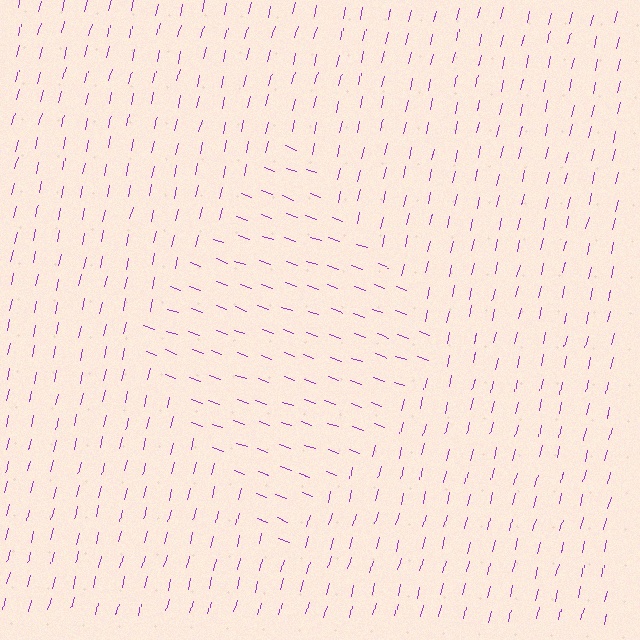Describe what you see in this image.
The image is filled with small purple line segments. A diamond region in the image has lines oriented differently from the surrounding lines, creating a visible texture boundary.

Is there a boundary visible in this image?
Yes, there is a texture boundary formed by a change in line orientation.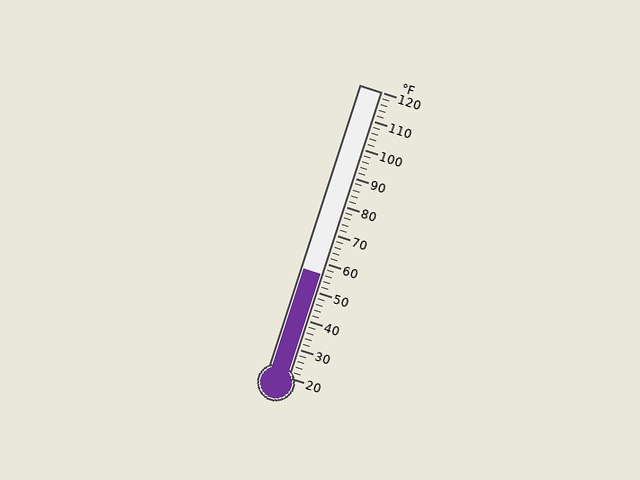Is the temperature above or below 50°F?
The temperature is above 50°F.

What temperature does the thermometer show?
The thermometer shows approximately 56°F.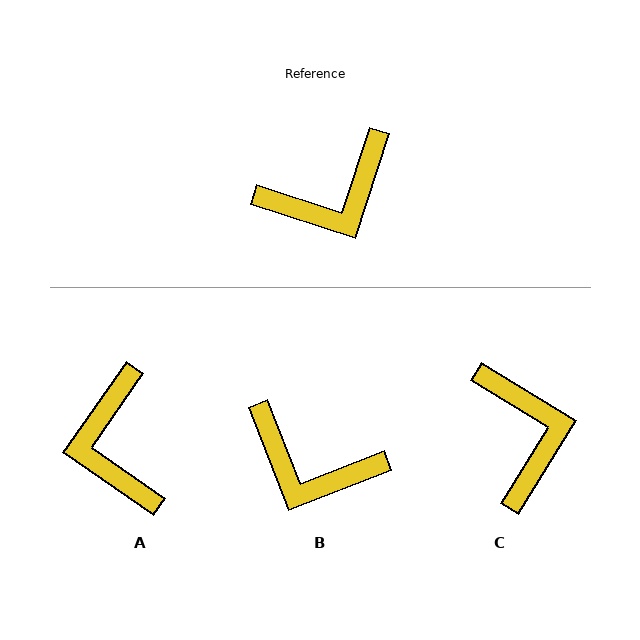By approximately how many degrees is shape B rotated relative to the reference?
Approximately 50 degrees clockwise.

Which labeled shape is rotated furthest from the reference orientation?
A, about 107 degrees away.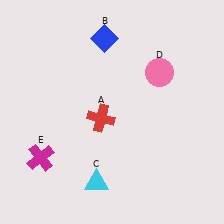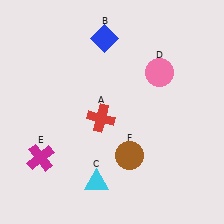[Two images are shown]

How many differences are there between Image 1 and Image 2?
There is 1 difference between the two images.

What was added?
A brown circle (F) was added in Image 2.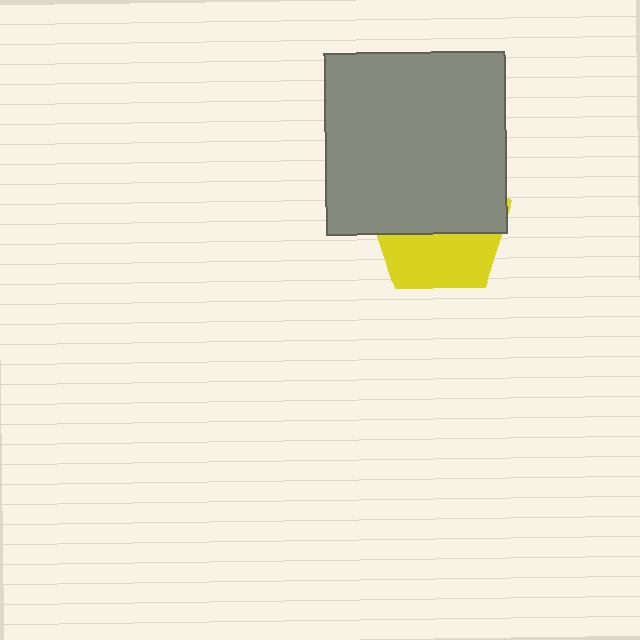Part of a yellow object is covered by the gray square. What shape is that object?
It is a pentagon.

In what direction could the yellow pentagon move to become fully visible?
The yellow pentagon could move down. That would shift it out from behind the gray square entirely.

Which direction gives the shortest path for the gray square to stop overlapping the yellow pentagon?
Moving up gives the shortest separation.